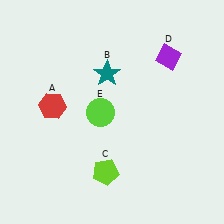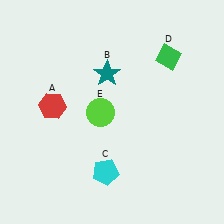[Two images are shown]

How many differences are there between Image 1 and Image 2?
There are 2 differences between the two images.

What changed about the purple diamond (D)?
In Image 1, D is purple. In Image 2, it changed to green.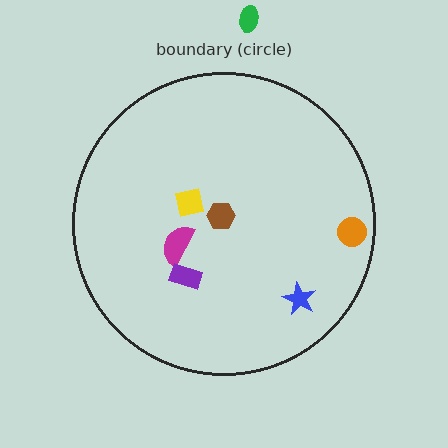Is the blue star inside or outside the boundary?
Inside.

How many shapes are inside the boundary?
6 inside, 1 outside.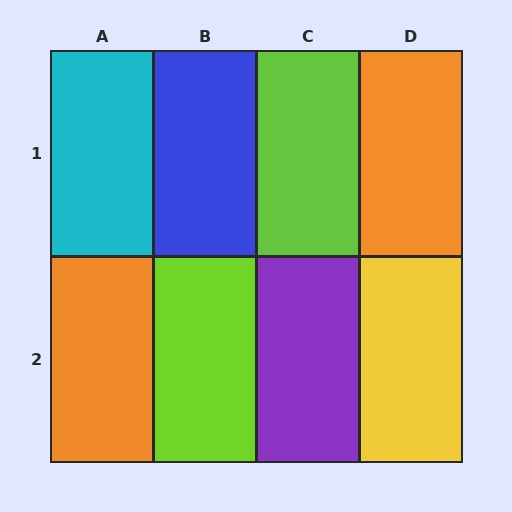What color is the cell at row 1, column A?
Cyan.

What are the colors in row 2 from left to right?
Orange, lime, purple, yellow.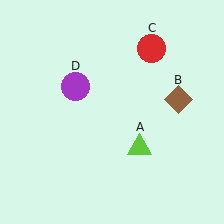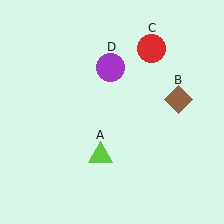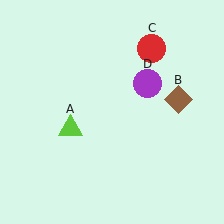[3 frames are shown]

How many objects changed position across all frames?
2 objects changed position: lime triangle (object A), purple circle (object D).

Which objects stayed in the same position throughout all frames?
Brown diamond (object B) and red circle (object C) remained stationary.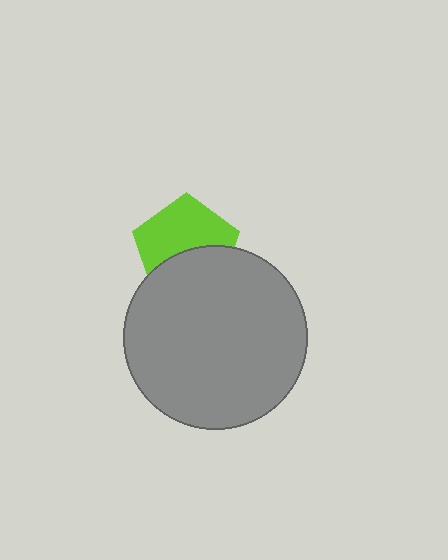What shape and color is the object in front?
The object in front is a gray circle.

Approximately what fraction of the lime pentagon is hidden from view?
Roughly 42% of the lime pentagon is hidden behind the gray circle.